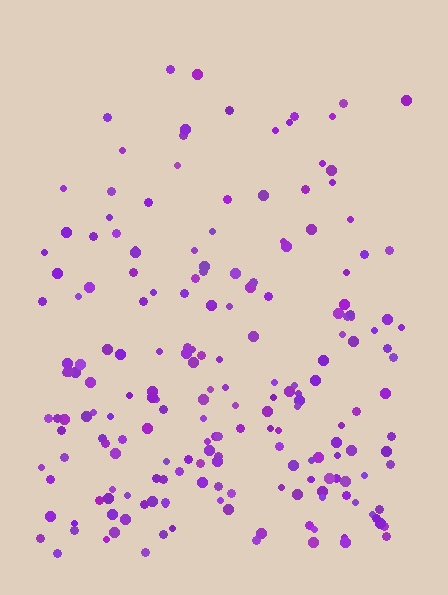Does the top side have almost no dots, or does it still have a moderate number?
Still a moderate number, just noticeably fewer than the bottom.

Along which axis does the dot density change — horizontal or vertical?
Vertical.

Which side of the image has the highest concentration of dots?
The bottom.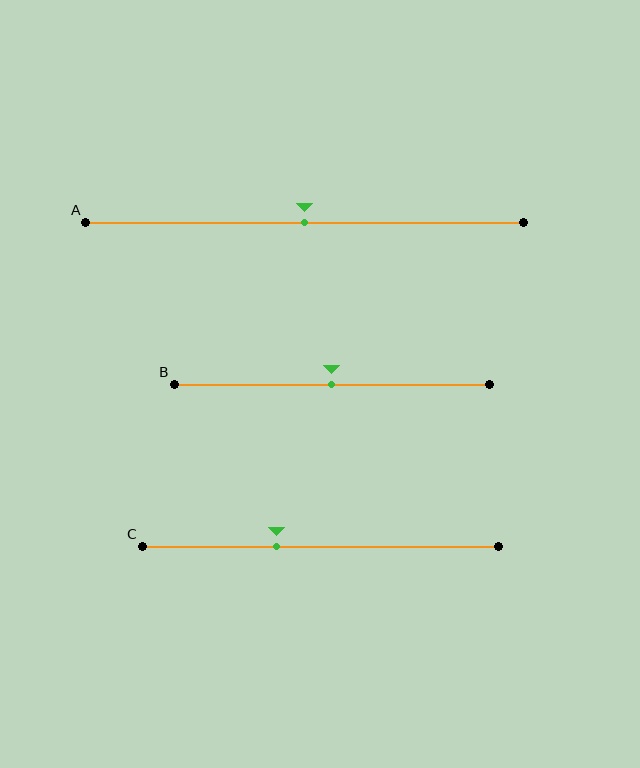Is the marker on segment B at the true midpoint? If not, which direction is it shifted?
Yes, the marker on segment B is at the true midpoint.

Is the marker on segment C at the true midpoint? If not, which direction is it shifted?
No, the marker on segment C is shifted to the left by about 12% of the segment length.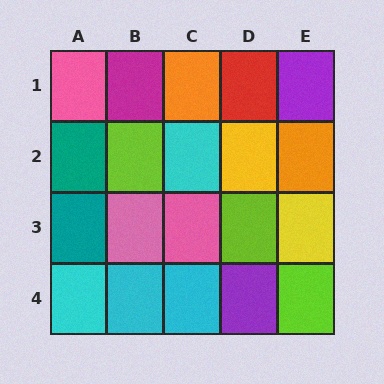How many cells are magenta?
1 cell is magenta.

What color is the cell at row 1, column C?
Orange.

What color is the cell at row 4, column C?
Cyan.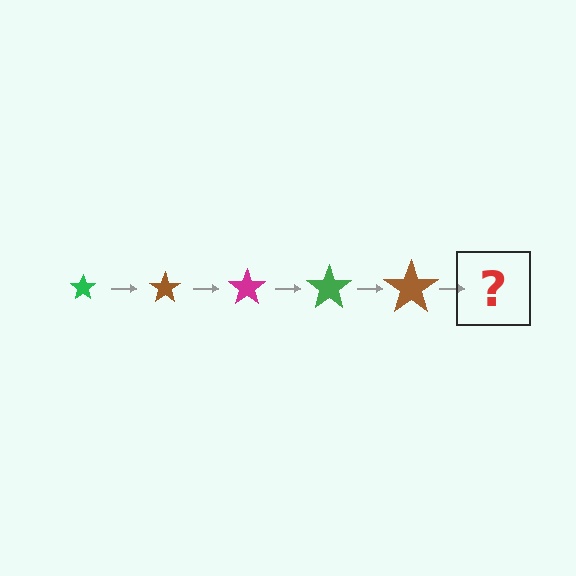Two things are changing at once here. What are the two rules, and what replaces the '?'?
The two rules are that the star grows larger each step and the color cycles through green, brown, and magenta. The '?' should be a magenta star, larger than the previous one.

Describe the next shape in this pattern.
It should be a magenta star, larger than the previous one.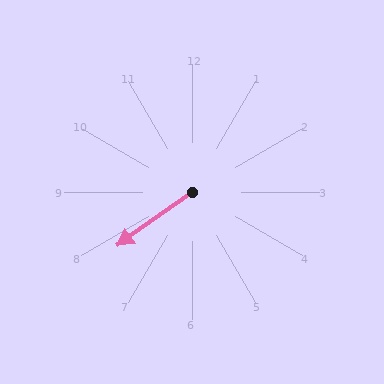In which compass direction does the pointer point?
Southwest.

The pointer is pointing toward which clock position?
Roughly 8 o'clock.